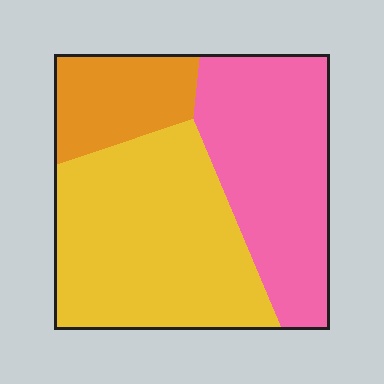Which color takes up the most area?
Yellow, at roughly 45%.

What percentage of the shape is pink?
Pink covers roughly 35% of the shape.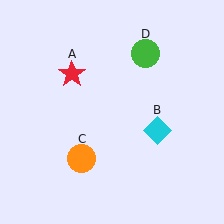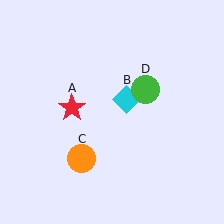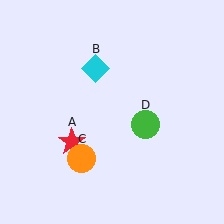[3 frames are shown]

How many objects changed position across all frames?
3 objects changed position: red star (object A), cyan diamond (object B), green circle (object D).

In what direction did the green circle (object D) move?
The green circle (object D) moved down.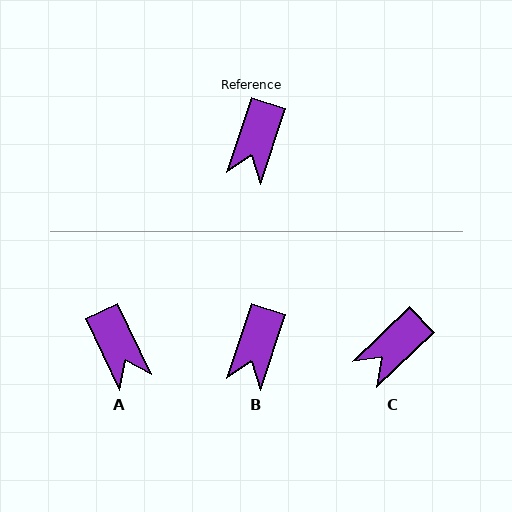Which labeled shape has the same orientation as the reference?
B.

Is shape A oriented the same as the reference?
No, it is off by about 44 degrees.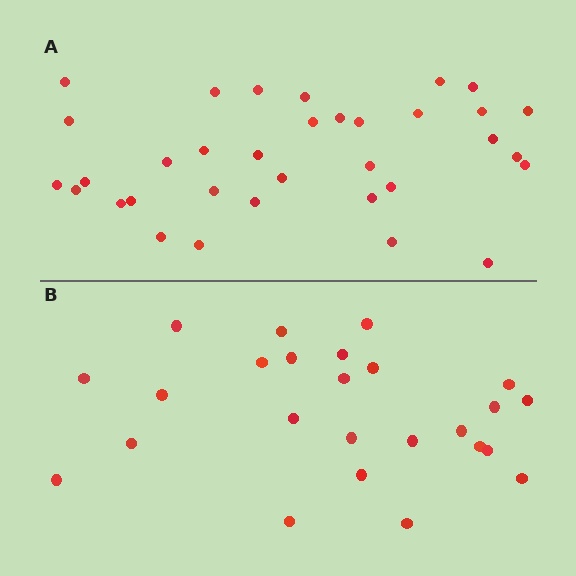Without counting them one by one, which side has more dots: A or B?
Region A (the top region) has more dots.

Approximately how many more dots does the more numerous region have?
Region A has roughly 8 or so more dots than region B.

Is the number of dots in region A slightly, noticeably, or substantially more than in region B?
Region A has noticeably more, but not dramatically so. The ratio is roughly 1.4 to 1.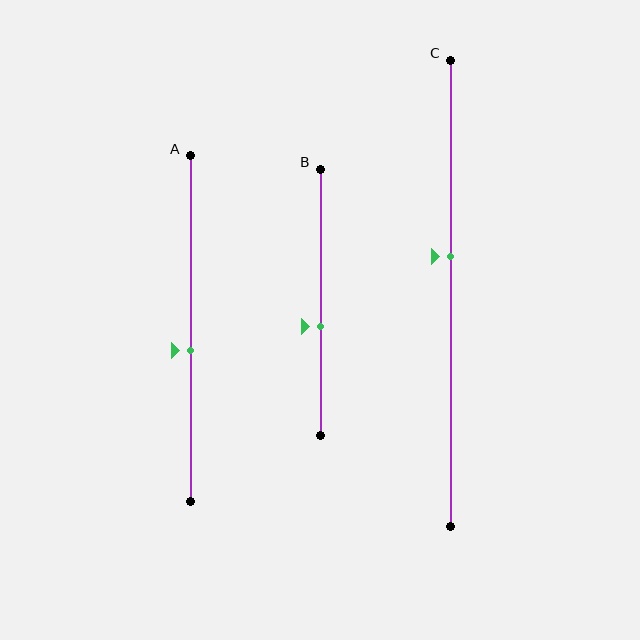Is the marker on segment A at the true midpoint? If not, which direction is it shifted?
No, the marker on segment A is shifted downward by about 6% of the segment length.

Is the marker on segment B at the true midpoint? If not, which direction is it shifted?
No, the marker on segment B is shifted downward by about 9% of the segment length.